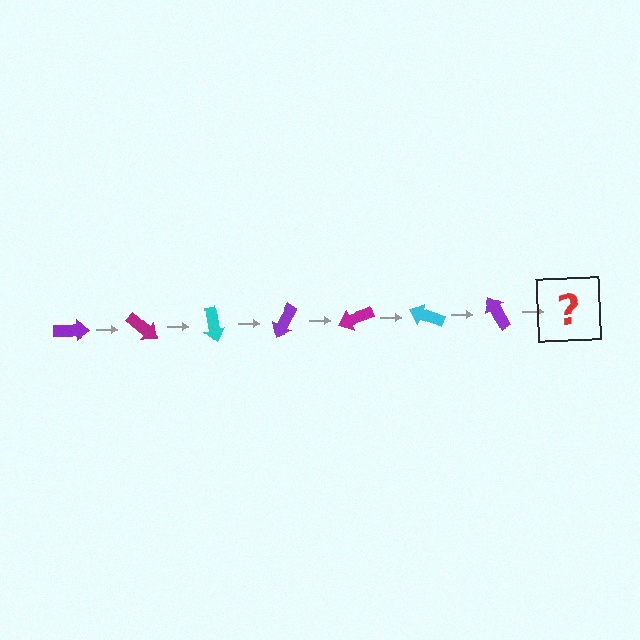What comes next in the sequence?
The next element should be a magenta arrow, rotated 280 degrees from the start.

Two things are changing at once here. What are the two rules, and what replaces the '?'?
The two rules are that it rotates 40 degrees each step and the color cycles through purple, magenta, and cyan. The '?' should be a magenta arrow, rotated 280 degrees from the start.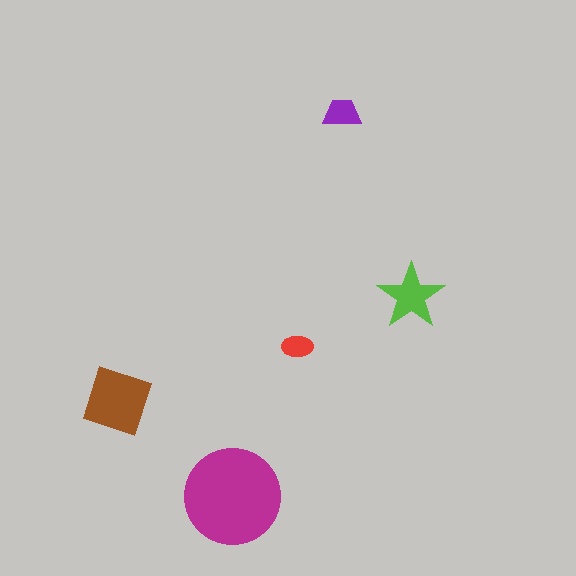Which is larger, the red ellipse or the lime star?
The lime star.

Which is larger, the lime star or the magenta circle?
The magenta circle.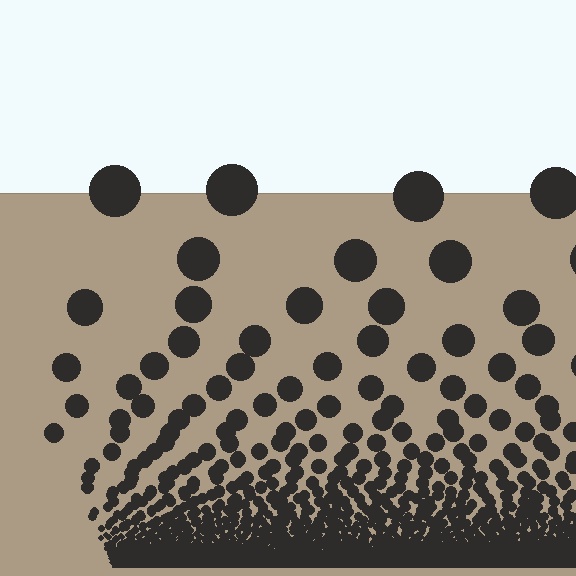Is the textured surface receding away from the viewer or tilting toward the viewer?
The surface appears to tilt toward the viewer. Texture elements get larger and sparser toward the top.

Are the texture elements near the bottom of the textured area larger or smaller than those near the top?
Smaller. The gradient is inverted — elements near the bottom are smaller and denser.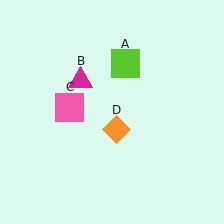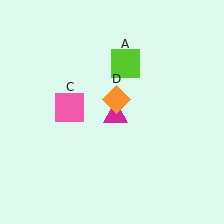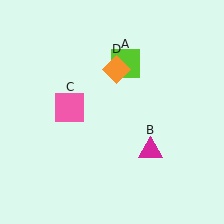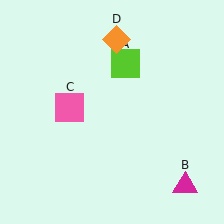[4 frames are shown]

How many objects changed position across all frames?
2 objects changed position: magenta triangle (object B), orange diamond (object D).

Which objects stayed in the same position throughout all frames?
Lime square (object A) and pink square (object C) remained stationary.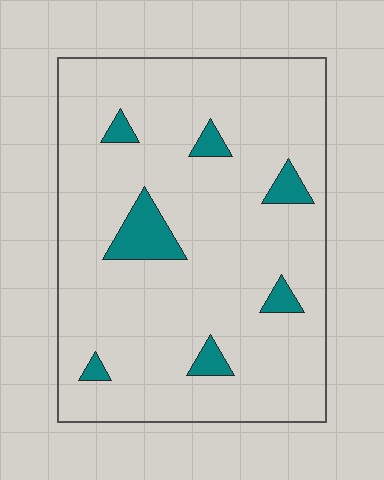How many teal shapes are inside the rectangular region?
7.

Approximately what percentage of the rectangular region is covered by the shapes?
Approximately 10%.